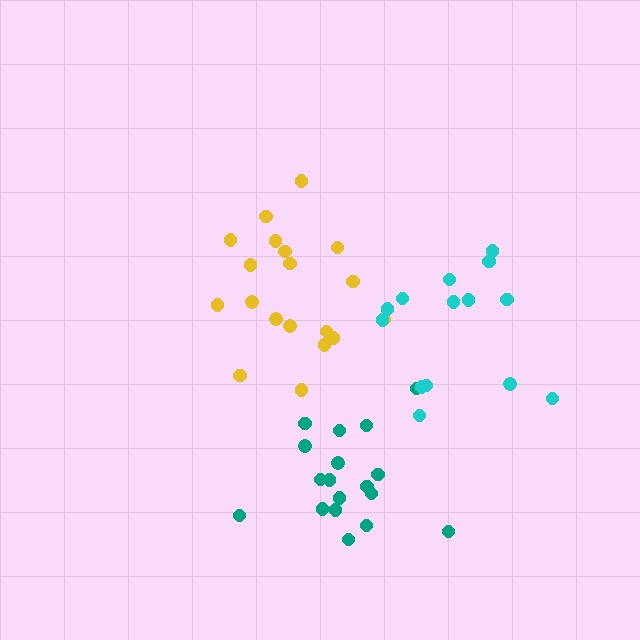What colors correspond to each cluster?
The clusters are colored: yellow, teal, cyan.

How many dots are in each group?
Group 1: 19 dots, Group 2: 18 dots, Group 3: 14 dots (51 total).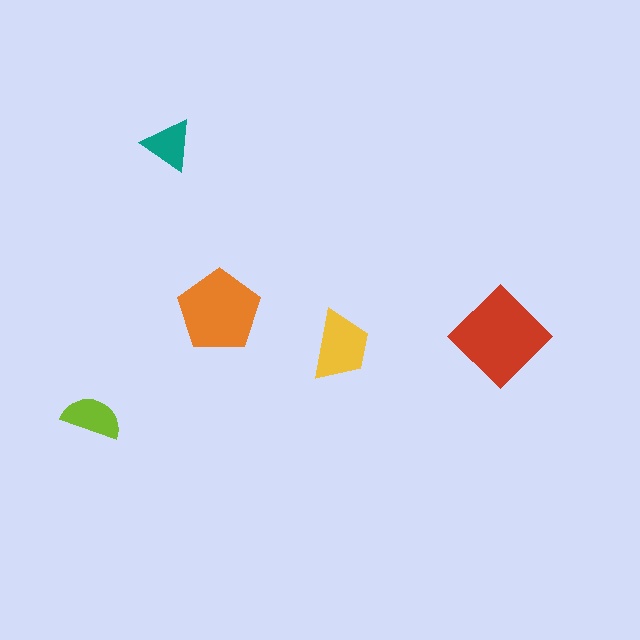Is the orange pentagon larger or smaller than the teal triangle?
Larger.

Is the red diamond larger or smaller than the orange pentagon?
Larger.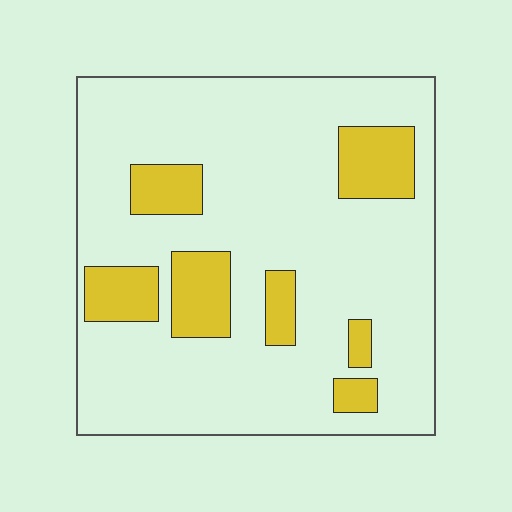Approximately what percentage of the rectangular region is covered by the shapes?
Approximately 20%.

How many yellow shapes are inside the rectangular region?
7.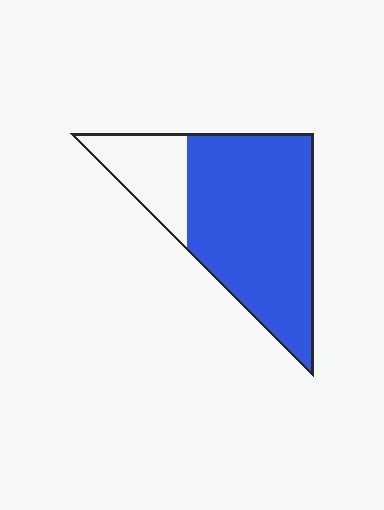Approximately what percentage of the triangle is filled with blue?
Approximately 75%.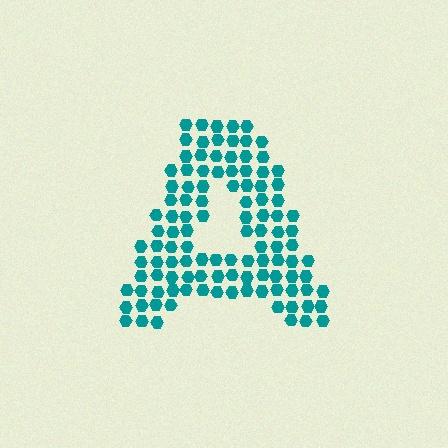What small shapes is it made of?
It is made of small hexagons.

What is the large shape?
The large shape is the letter A.